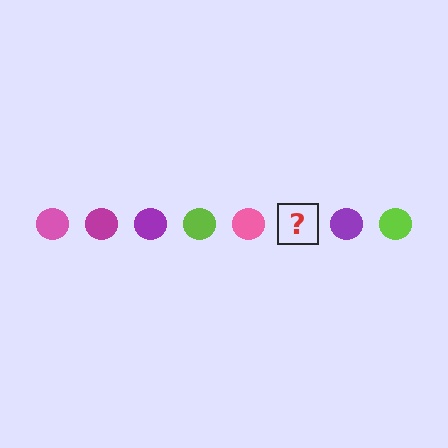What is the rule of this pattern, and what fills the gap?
The rule is that the pattern cycles through pink, magenta, purple, lime circles. The gap should be filled with a magenta circle.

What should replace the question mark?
The question mark should be replaced with a magenta circle.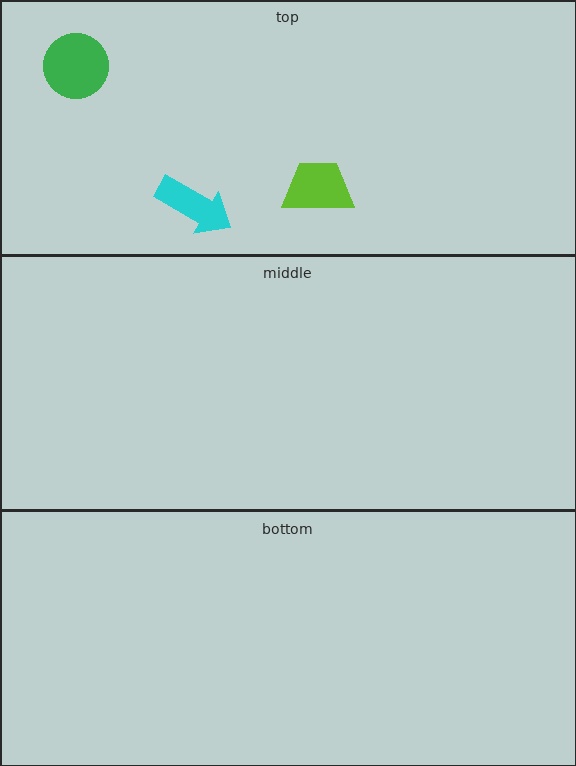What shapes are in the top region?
The cyan arrow, the lime trapezoid, the green circle.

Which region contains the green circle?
The top region.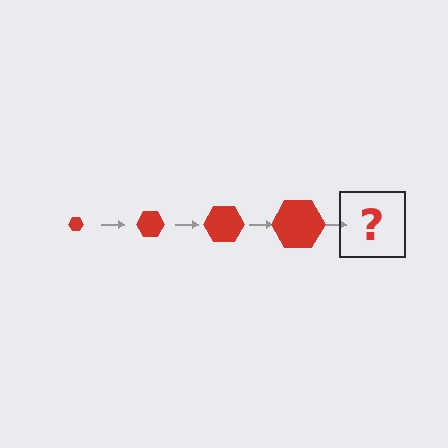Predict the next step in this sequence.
The next step is a red hexagon, larger than the previous one.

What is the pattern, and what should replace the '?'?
The pattern is that the hexagon gets progressively larger each step. The '?' should be a red hexagon, larger than the previous one.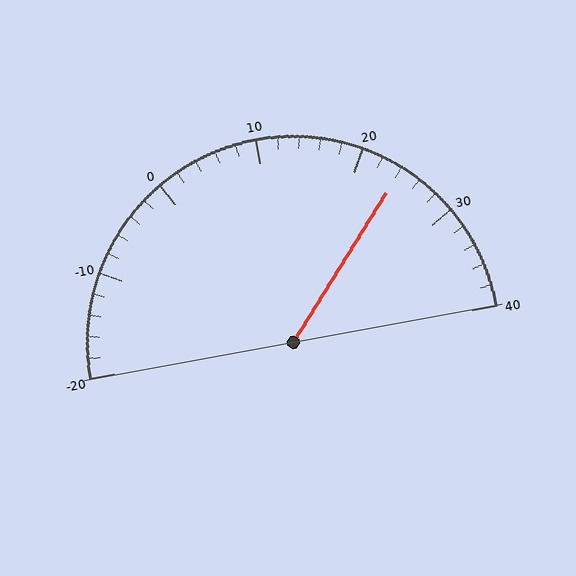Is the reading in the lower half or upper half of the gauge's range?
The reading is in the upper half of the range (-20 to 40).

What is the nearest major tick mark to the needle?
The nearest major tick mark is 20.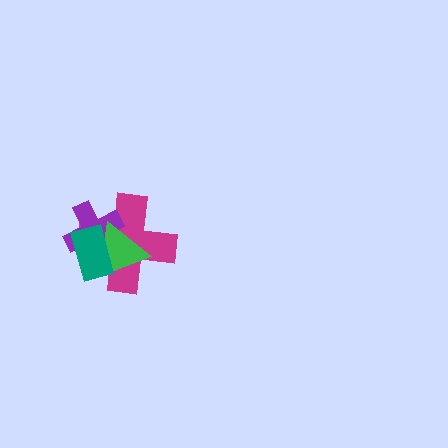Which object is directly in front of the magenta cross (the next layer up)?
The purple cross is directly in front of the magenta cross.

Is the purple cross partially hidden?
Yes, it is partially covered by another shape.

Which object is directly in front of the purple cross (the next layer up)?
The green triangle is directly in front of the purple cross.